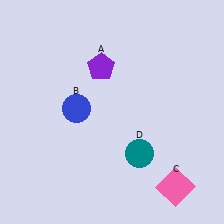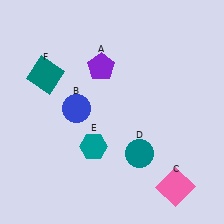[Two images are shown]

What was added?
A teal hexagon (E), a teal square (F) were added in Image 2.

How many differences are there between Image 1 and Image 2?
There are 2 differences between the two images.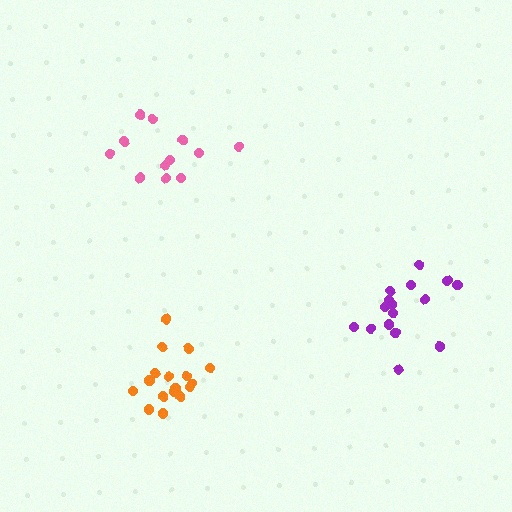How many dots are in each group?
Group 1: 16 dots, Group 2: 12 dots, Group 3: 17 dots (45 total).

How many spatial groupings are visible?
There are 3 spatial groupings.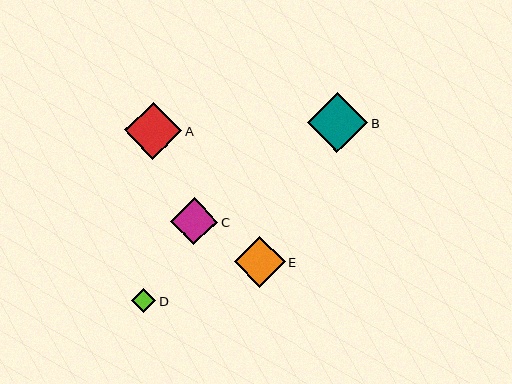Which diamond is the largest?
Diamond B is the largest with a size of approximately 60 pixels.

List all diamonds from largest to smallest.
From largest to smallest: B, A, E, C, D.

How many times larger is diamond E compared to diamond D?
Diamond E is approximately 2.1 times the size of diamond D.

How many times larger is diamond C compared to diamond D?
Diamond C is approximately 2.0 times the size of diamond D.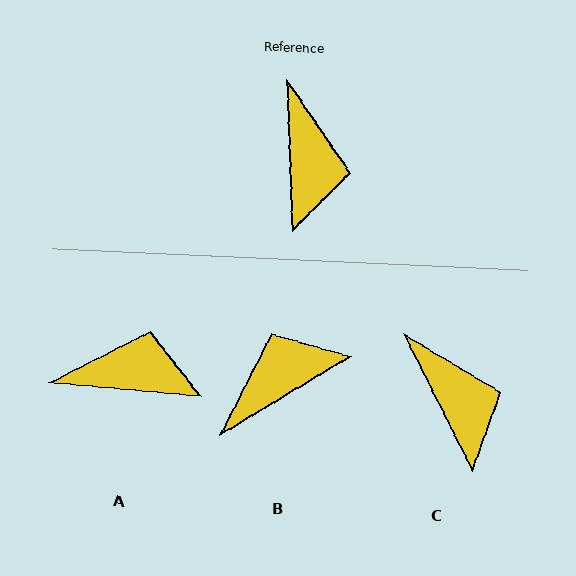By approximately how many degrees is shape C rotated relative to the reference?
Approximately 25 degrees counter-clockwise.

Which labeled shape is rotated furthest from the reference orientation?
B, about 119 degrees away.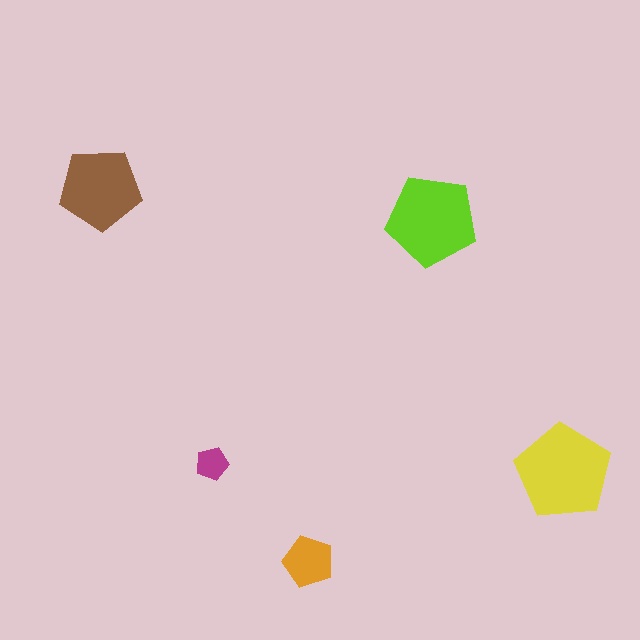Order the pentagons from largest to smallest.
the yellow one, the lime one, the brown one, the orange one, the magenta one.